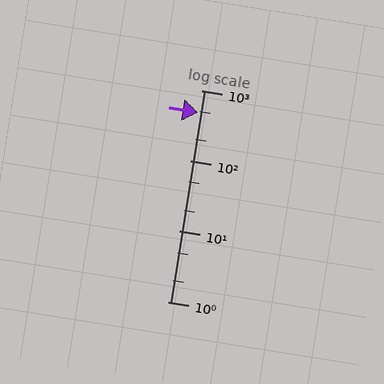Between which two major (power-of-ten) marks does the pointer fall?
The pointer is between 100 and 1000.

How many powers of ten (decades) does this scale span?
The scale spans 3 decades, from 1 to 1000.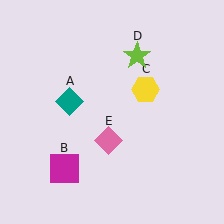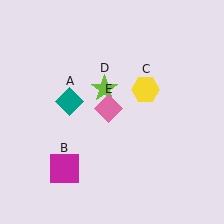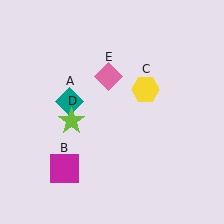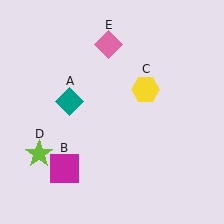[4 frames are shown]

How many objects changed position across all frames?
2 objects changed position: lime star (object D), pink diamond (object E).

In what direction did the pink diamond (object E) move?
The pink diamond (object E) moved up.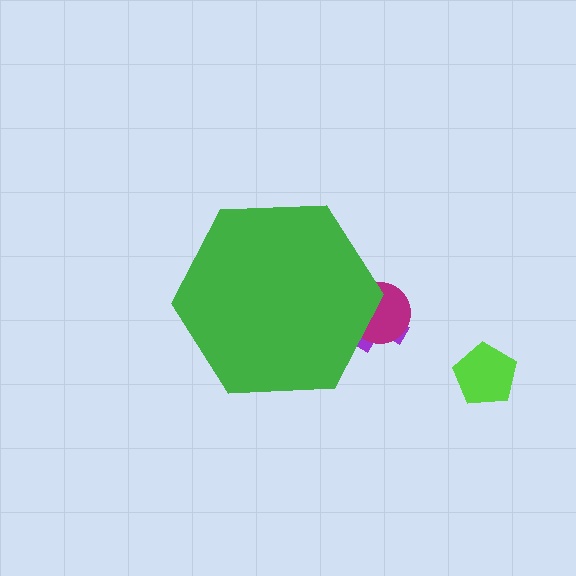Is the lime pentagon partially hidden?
No, the lime pentagon is fully visible.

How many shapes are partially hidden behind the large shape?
2 shapes are partially hidden.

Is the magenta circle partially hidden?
Yes, the magenta circle is partially hidden behind the green hexagon.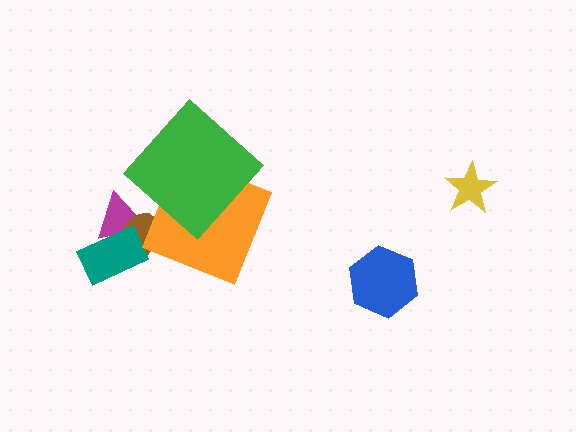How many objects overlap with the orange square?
1 object overlaps with the orange square.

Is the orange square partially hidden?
Yes, it is partially covered by another shape.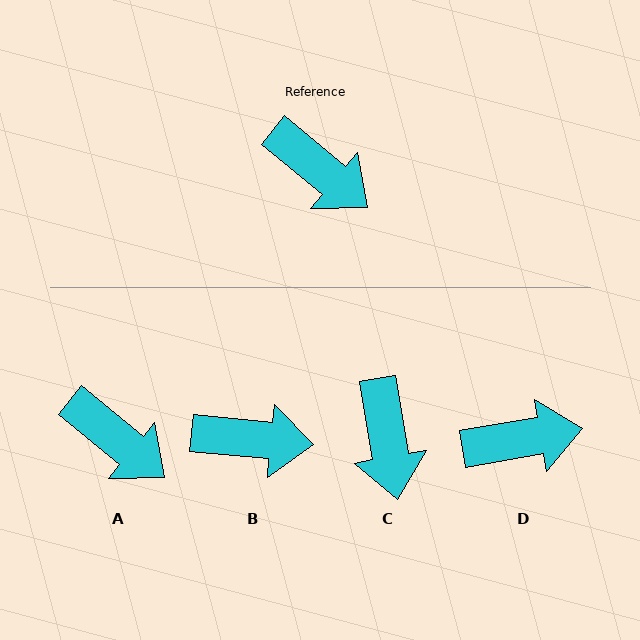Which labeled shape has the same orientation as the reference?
A.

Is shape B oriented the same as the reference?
No, it is off by about 34 degrees.